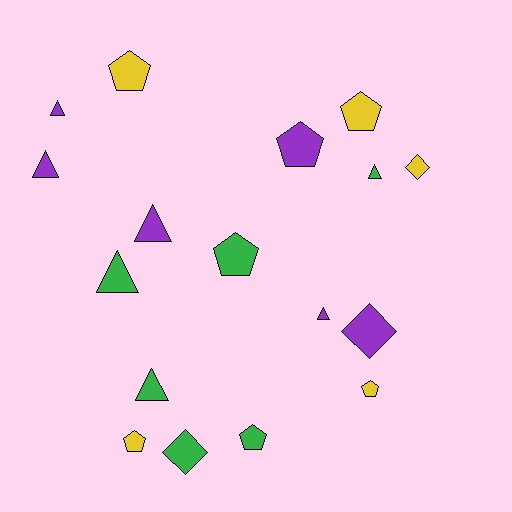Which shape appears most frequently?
Triangle, with 7 objects.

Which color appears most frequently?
Purple, with 6 objects.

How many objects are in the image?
There are 17 objects.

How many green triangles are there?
There are 3 green triangles.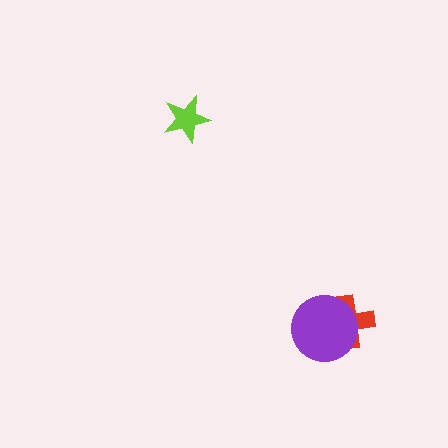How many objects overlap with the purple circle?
1 object overlaps with the purple circle.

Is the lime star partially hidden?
No, no other shape covers it.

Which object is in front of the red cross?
The purple circle is in front of the red cross.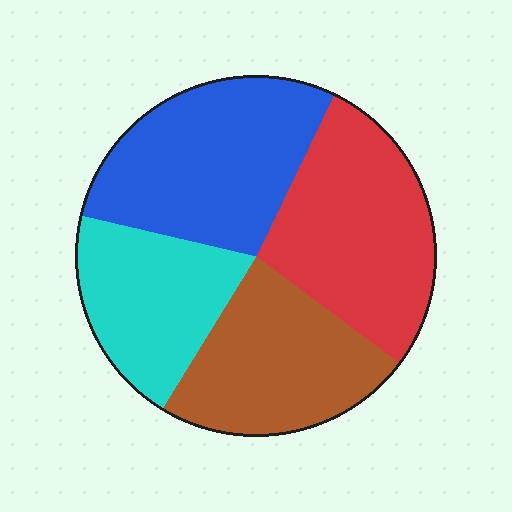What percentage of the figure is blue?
Blue covers 29% of the figure.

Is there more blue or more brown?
Blue.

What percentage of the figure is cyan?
Cyan covers roughly 20% of the figure.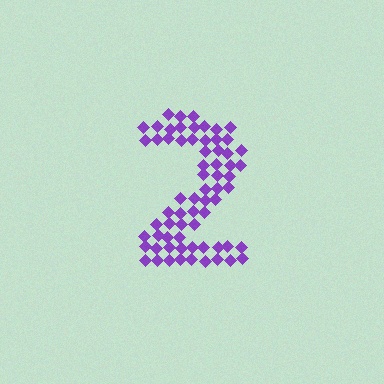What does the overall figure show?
The overall figure shows the digit 2.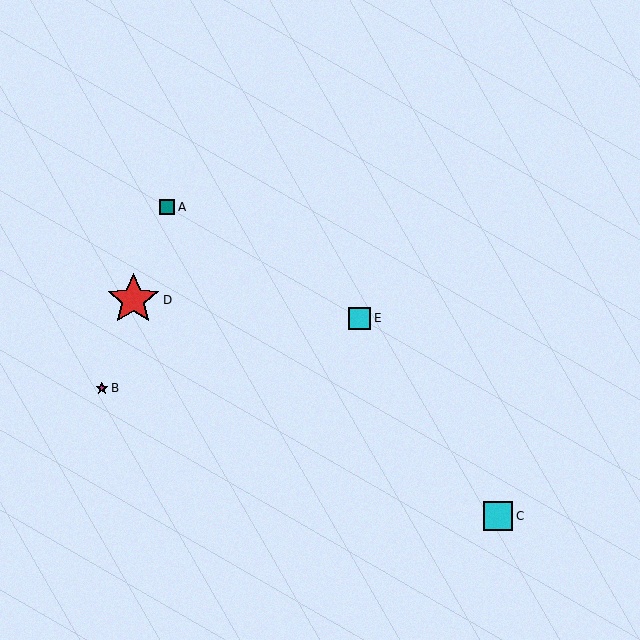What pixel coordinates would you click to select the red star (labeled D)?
Click at (133, 300) to select the red star D.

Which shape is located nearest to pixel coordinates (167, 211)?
The teal square (labeled A) at (167, 207) is nearest to that location.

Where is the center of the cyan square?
The center of the cyan square is at (360, 318).